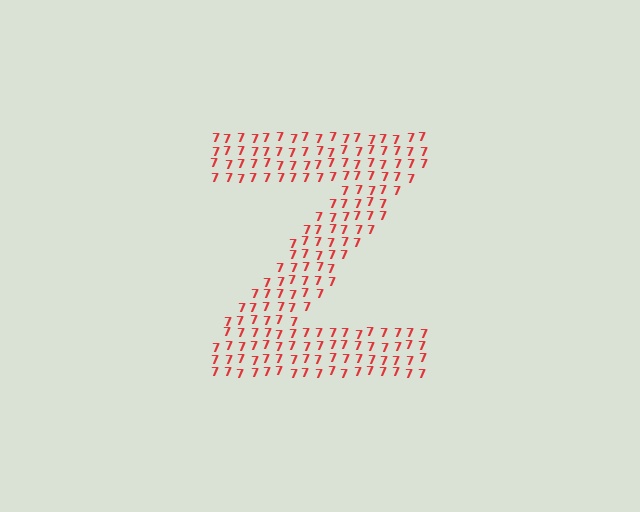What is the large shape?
The large shape is the letter Z.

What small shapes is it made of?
It is made of small digit 7's.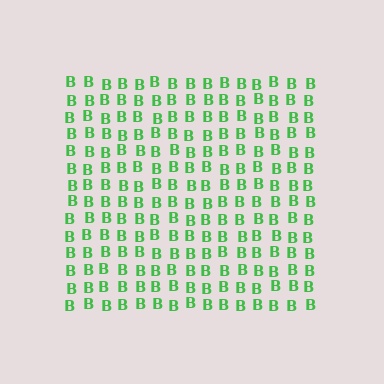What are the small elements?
The small elements are letter B's.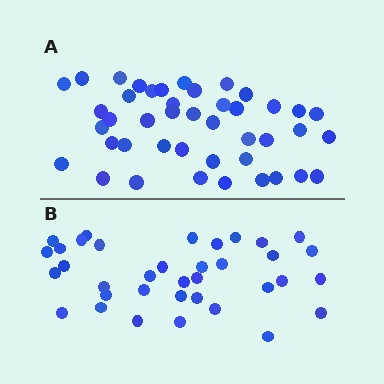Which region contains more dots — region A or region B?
Region A (the top region) has more dots.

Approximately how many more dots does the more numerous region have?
Region A has roughly 8 or so more dots than region B.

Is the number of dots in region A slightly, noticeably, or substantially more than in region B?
Region A has only slightly more — the two regions are fairly close. The ratio is roughly 1.2 to 1.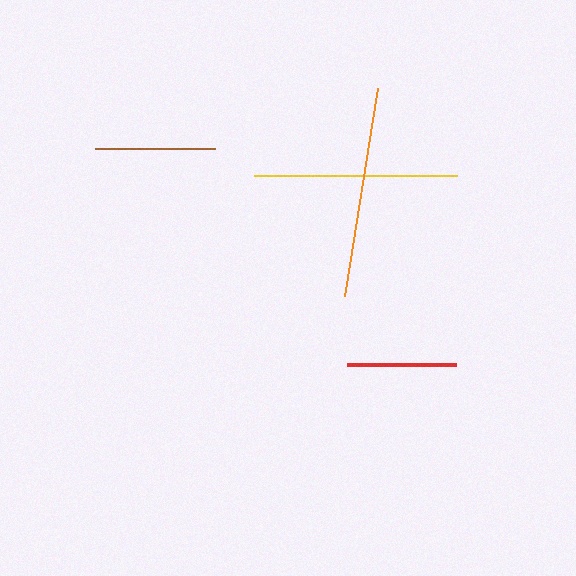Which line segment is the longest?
The orange line is the longest at approximately 211 pixels.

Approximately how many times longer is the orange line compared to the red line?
The orange line is approximately 1.9 times the length of the red line.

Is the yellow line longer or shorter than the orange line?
The orange line is longer than the yellow line.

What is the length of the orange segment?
The orange segment is approximately 211 pixels long.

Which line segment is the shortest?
The red line is the shortest at approximately 109 pixels.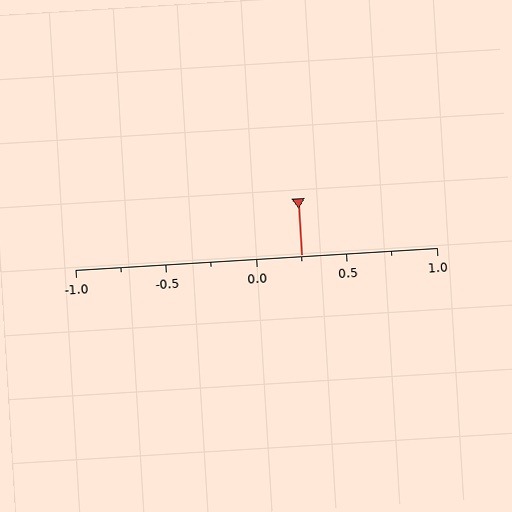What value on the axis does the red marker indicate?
The marker indicates approximately 0.25.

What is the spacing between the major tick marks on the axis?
The major ticks are spaced 0.5 apart.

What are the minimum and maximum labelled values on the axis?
The axis runs from -1.0 to 1.0.